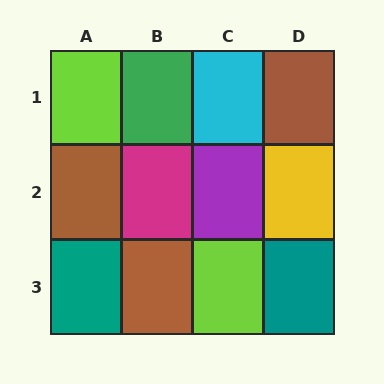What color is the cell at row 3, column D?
Teal.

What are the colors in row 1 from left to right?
Lime, green, cyan, brown.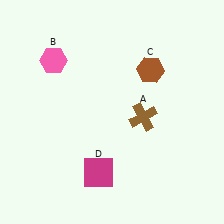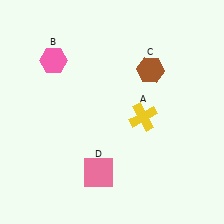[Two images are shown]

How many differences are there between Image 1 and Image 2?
There are 2 differences between the two images.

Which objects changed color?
A changed from brown to yellow. D changed from magenta to pink.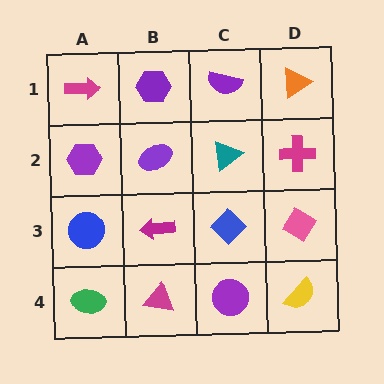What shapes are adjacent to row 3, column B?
A purple ellipse (row 2, column B), a magenta triangle (row 4, column B), a blue circle (row 3, column A), a blue diamond (row 3, column C).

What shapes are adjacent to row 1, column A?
A purple hexagon (row 2, column A), a purple hexagon (row 1, column B).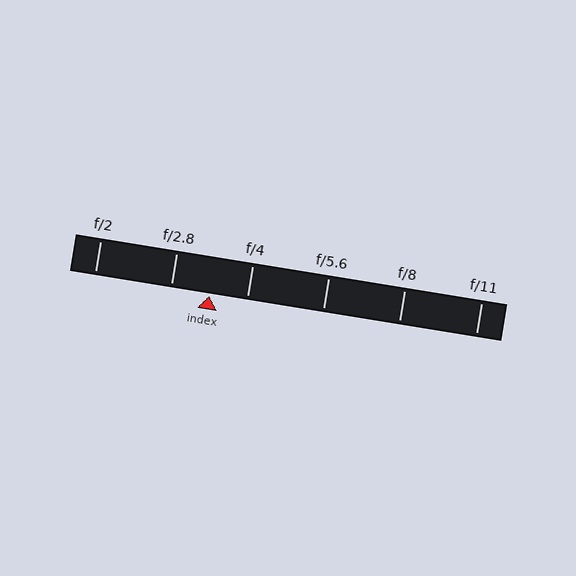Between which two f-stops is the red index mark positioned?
The index mark is between f/2.8 and f/4.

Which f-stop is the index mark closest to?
The index mark is closest to f/4.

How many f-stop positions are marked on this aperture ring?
There are 6 f-stop positions marked.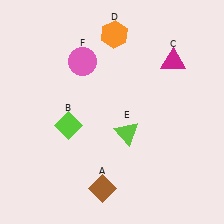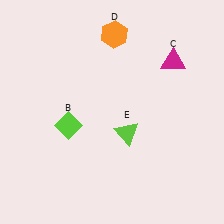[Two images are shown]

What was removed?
The pink circle (F), the brown diamond (A) were removed in Image 2.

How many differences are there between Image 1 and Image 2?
There are 2 differences between the two images.